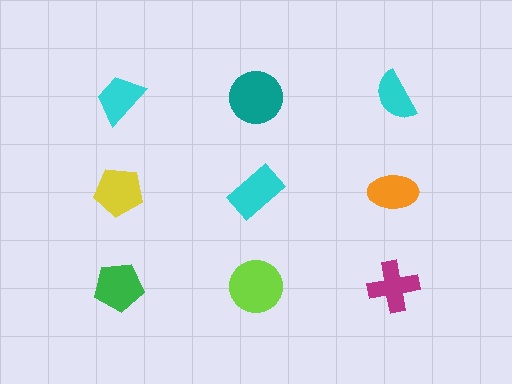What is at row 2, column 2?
A cyan rectangle.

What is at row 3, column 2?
A lime circle.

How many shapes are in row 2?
3 shapes.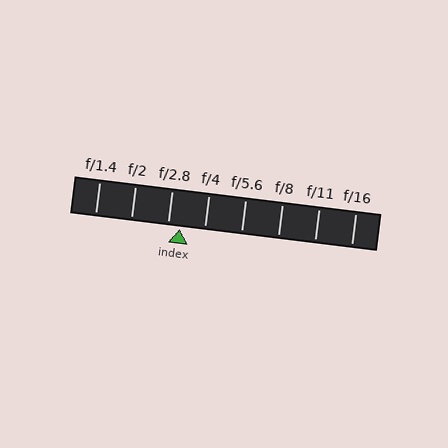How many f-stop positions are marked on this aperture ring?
There are 8 f-stop positions marked.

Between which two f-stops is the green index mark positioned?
The index mark is between f/2.8 and f/4.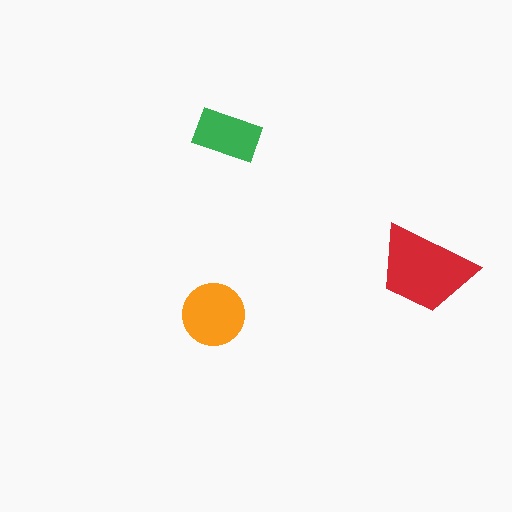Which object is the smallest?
The green rectangle.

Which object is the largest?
The red trapezoid.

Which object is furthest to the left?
The orange circle is leftmost.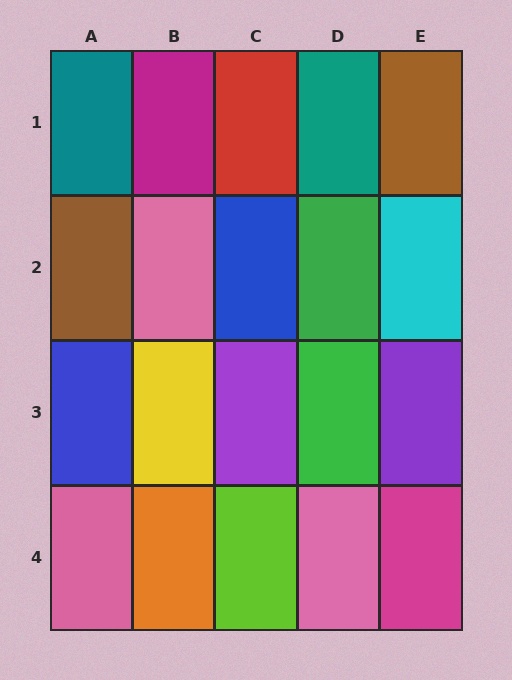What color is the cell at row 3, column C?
Purple.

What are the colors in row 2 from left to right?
Brown, pink, blue, green, cyan.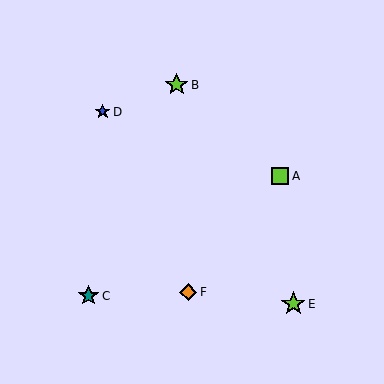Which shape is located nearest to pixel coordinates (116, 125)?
The blue star (labeled D) at (103, 112) is nearest to that location.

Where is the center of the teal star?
The center of the teal star is at (88, 296).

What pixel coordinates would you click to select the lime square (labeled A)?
Click at (280, 176) to select the lime square A.